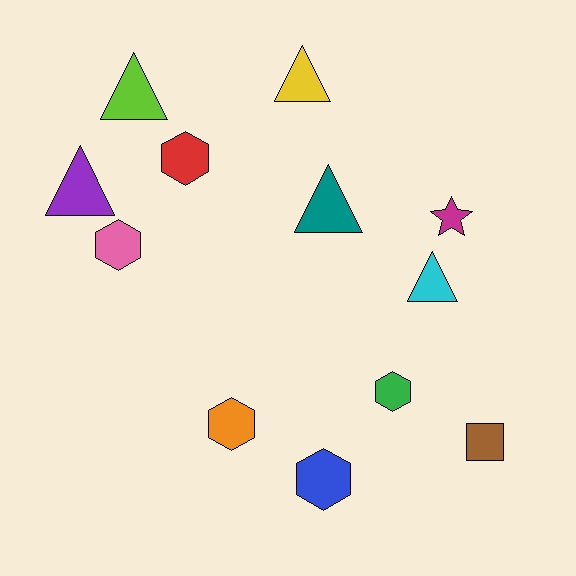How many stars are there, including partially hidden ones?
There is 1 star.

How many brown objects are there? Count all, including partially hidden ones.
There is 1 brown object.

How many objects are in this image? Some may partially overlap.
There are 12 objects.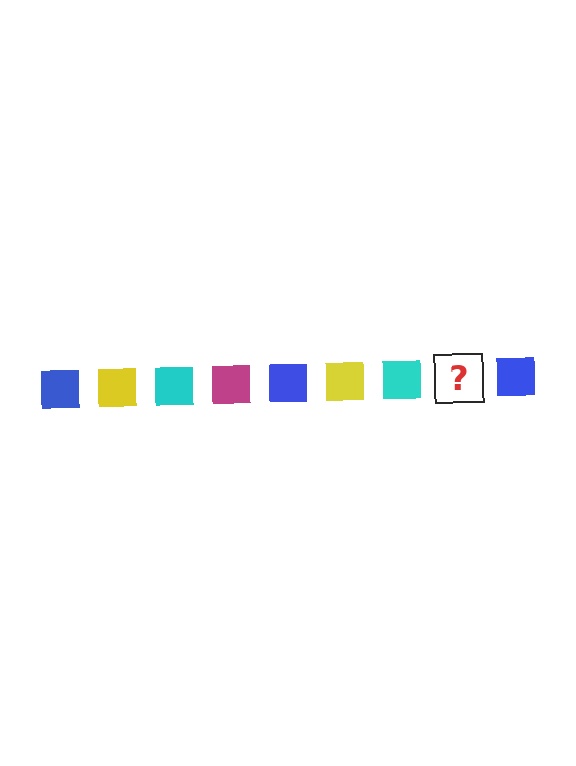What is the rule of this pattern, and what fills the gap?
The rule is that the pattern cycles through blue, yellow, cyan, magenta squares. The gap should be filled with a magenta square.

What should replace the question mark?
The question mark should be replaced with a magenta square.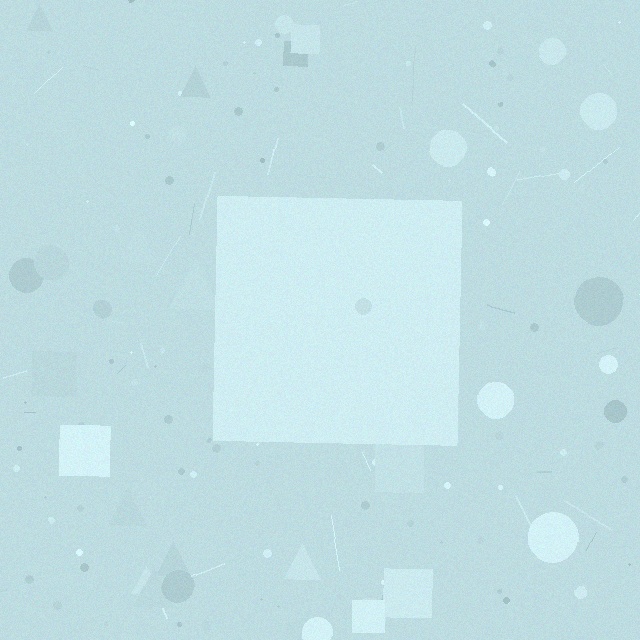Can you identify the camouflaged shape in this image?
The camouflaged shape is a square.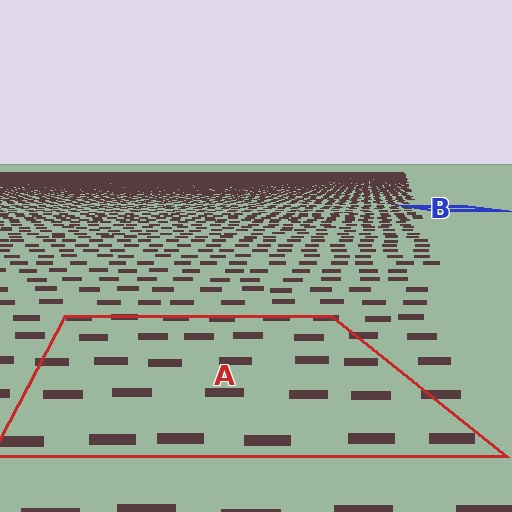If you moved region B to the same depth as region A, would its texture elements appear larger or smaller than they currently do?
They would appear larger. At a closer depth, the same texture elements are projected at a bigger on-screen size.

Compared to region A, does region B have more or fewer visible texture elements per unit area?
Region B has more texture elements per unit area — they are packed more densely because it is farther away.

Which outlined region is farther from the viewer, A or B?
Region B is farther from the viewer — the texture elements inside it appear smaller and more densely packed.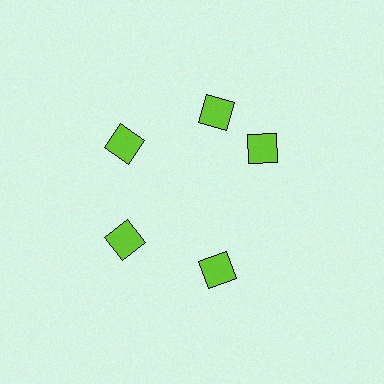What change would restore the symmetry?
The symmetry would be restored by rotating it back into even spacing with its neighbors so that all 5 diamonds sit at equal angles and equal distance from the center.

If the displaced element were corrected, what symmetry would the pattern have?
It would have 5-fold rotational symmetry — the pattern would map onto itself every 72 degrees.